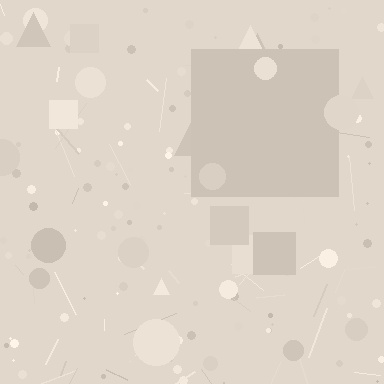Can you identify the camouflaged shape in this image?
The camouflaged shape is a square.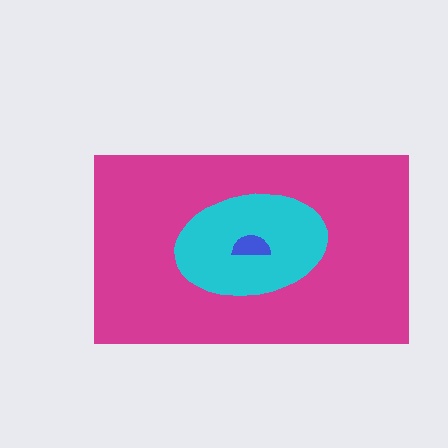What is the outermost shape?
The magenta rectangle.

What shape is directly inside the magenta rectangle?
The cyan ellipse.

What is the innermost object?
The blue semicircle.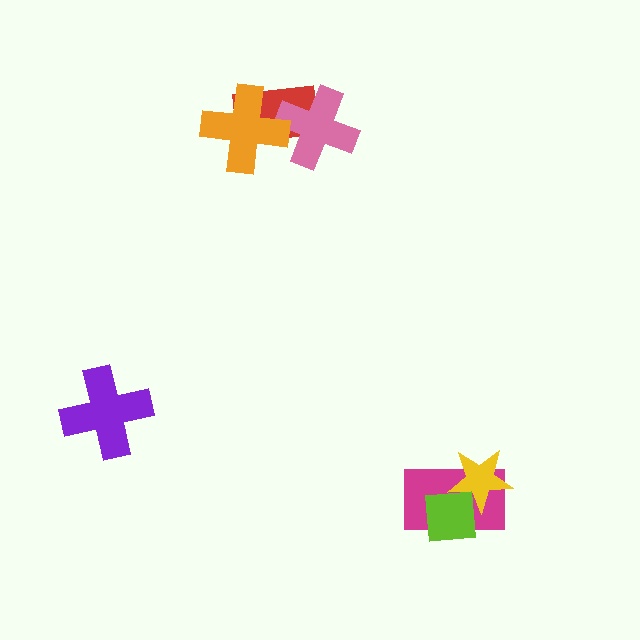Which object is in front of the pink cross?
The orange cross is in front of the pink cross.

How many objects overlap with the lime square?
2 objects overlap with the lime square.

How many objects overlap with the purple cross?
0 objects overlap with the purple cross.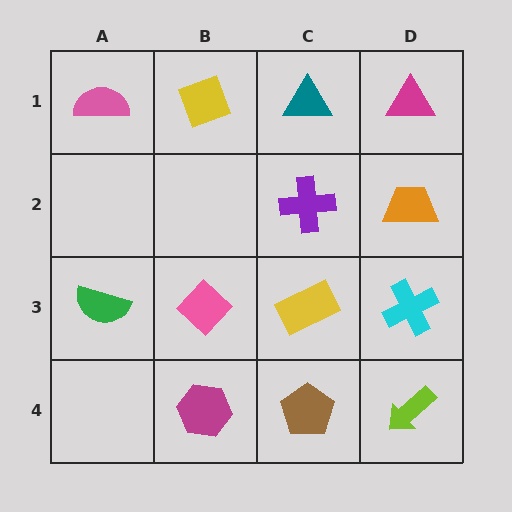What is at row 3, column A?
A green semicircle.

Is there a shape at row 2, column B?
No, that cell is empty.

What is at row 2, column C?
A purple cross.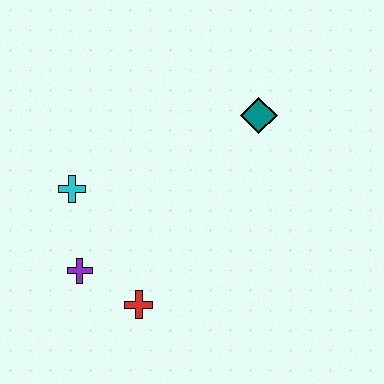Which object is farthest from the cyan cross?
The teal diamond is farthest from the cyan cross.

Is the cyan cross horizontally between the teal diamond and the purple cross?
No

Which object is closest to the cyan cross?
The purple cross is closest to the cyan cross.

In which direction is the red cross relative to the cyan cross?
The red cross is below the cyan cross.